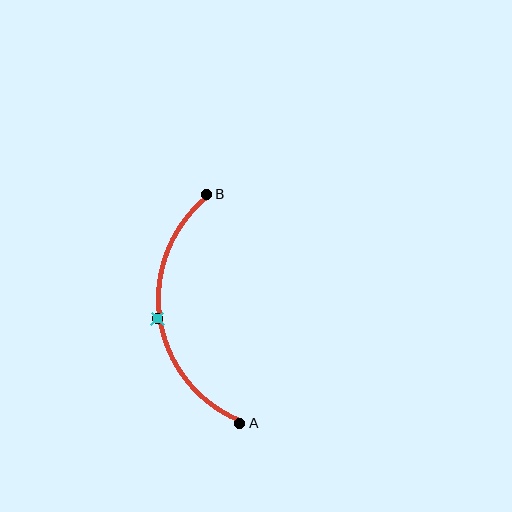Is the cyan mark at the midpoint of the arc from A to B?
Yes. The cyan mark lies on the arc at equal arc-length from both A and B — it is the arc midpoint.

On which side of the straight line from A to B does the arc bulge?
The arc bulges to the left of the straight line connecting A and B.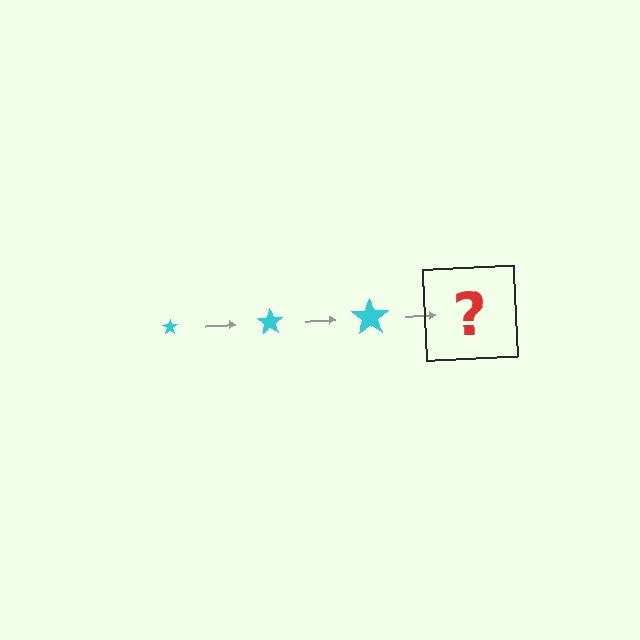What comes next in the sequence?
The next element should be a cyan star, larger than the previous one.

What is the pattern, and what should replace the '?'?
The pattern is that the star gets progressively larger each step. The '?' should be a cyan star, larger than the previous one.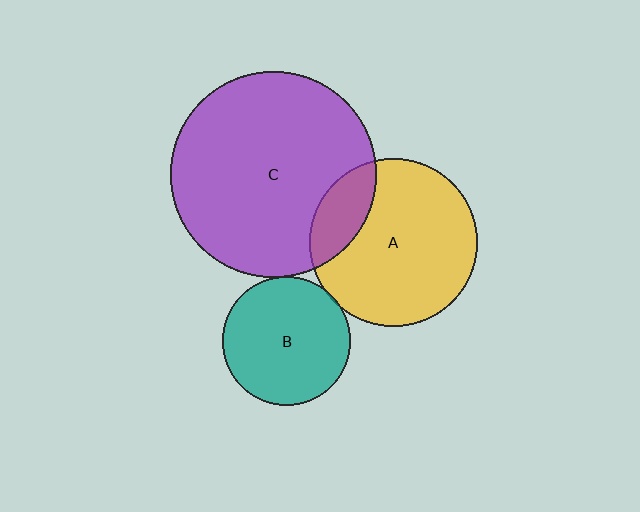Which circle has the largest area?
Circle C (purple).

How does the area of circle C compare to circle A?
Approximately 1.5 times.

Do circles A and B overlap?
Yes.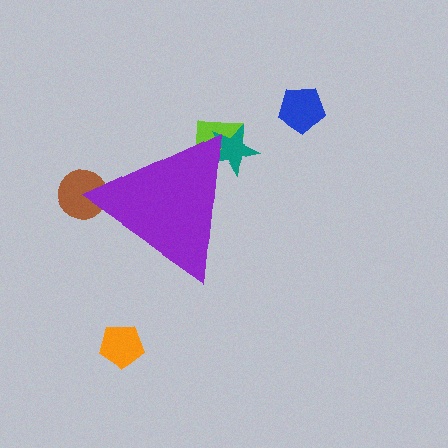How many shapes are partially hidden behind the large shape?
3 shapes are partially hidden.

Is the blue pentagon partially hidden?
No, the blue pentagon is fully visible.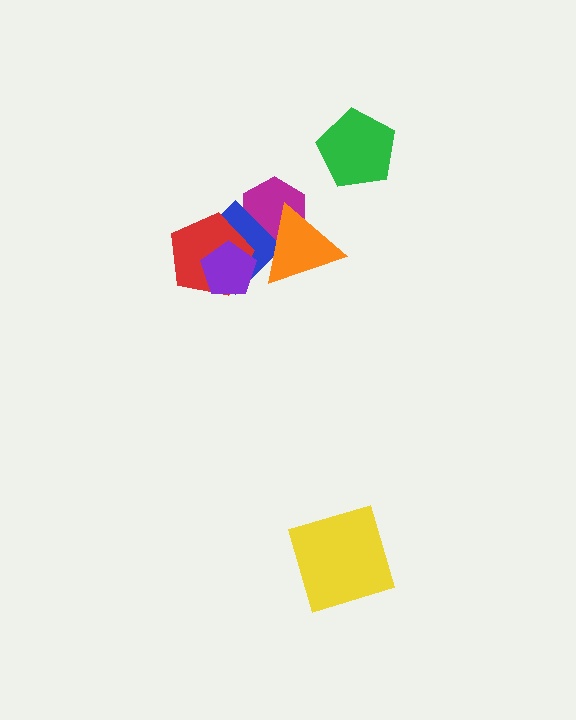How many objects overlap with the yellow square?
0 objects overlap with the yellow square.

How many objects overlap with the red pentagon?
2 objects overlap with the red pentagon.